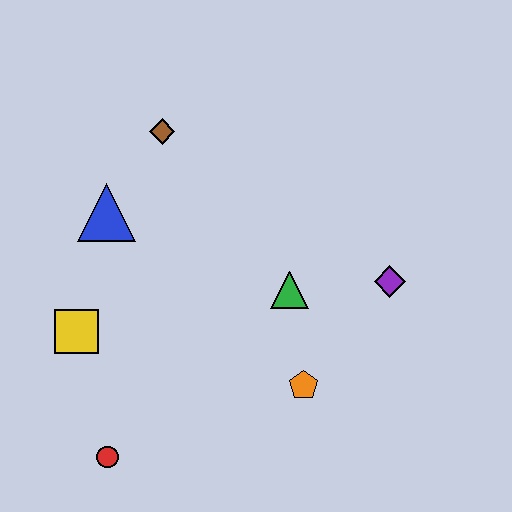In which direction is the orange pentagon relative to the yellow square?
The orange pentagon is to the right of the yellow square.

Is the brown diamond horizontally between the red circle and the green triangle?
Yes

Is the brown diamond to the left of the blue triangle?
No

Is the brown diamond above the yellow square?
Yes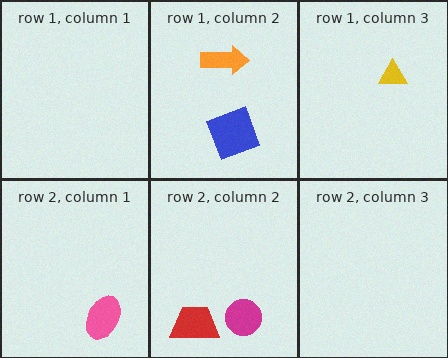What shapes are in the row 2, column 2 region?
The red trapezoid, the magenta circle.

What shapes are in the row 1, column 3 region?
The yellow triangle.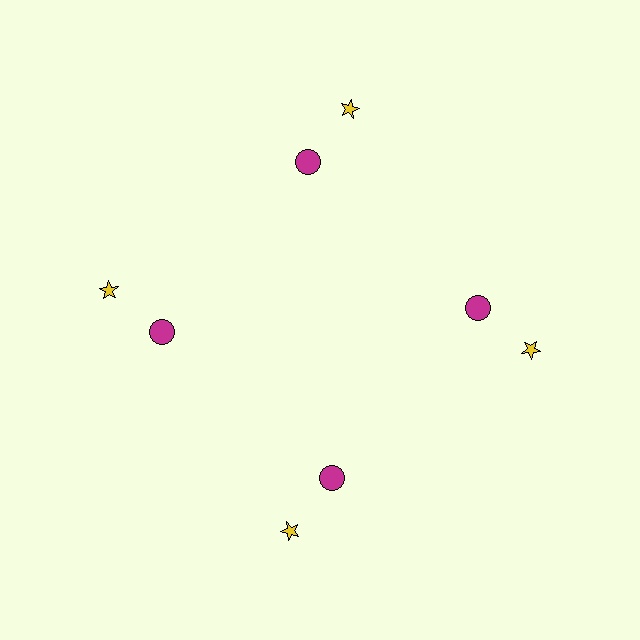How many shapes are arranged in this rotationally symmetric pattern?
There are 8 shapes, arranged in 4 groups of 2.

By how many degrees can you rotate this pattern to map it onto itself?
The pattern maps onto itself every 90 degrees of rotation.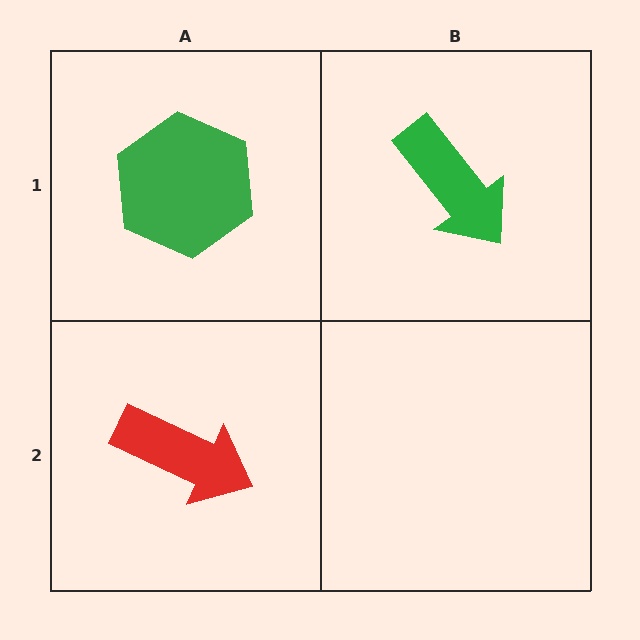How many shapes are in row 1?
2 shapes.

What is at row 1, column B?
A green arrow.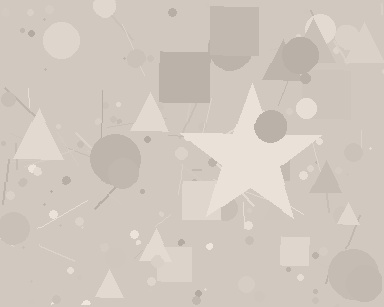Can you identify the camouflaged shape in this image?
The camouflaged shape is a star.